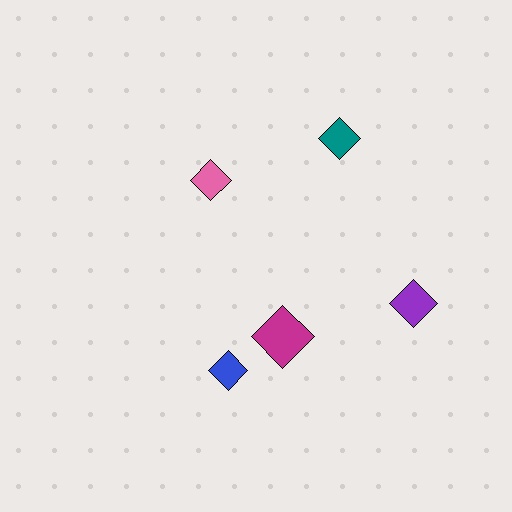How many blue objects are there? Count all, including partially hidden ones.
There is 1 blue object.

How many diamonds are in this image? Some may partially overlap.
There are 5 diamonds.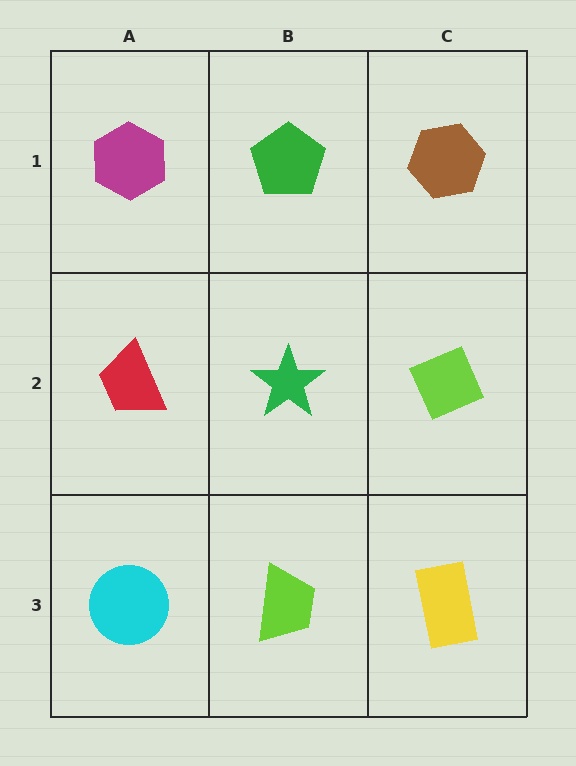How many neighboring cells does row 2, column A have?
3.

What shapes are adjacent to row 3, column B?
A green star (row 2, column B), a cyan circle (row 3, column A), a yellow rectangle (row 3, column C).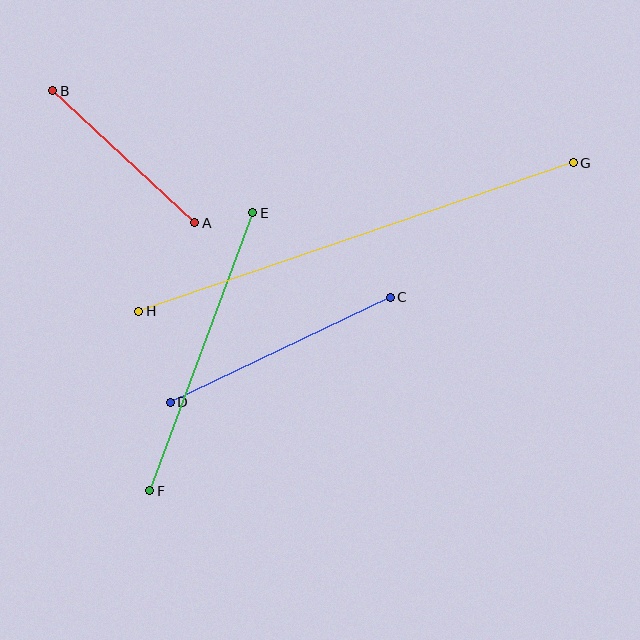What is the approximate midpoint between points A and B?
The midpoint is at approximately (124, 157) pixels.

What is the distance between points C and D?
The distance is approximately 244 pixels.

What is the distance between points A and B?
The distance is approximately 194 pixels.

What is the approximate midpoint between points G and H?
The midpoint is at approximately (356, 237) pixels.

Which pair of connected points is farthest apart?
Points G and H are farthest apart.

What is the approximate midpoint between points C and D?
The midpoint is at approximately (280, 350) pixels.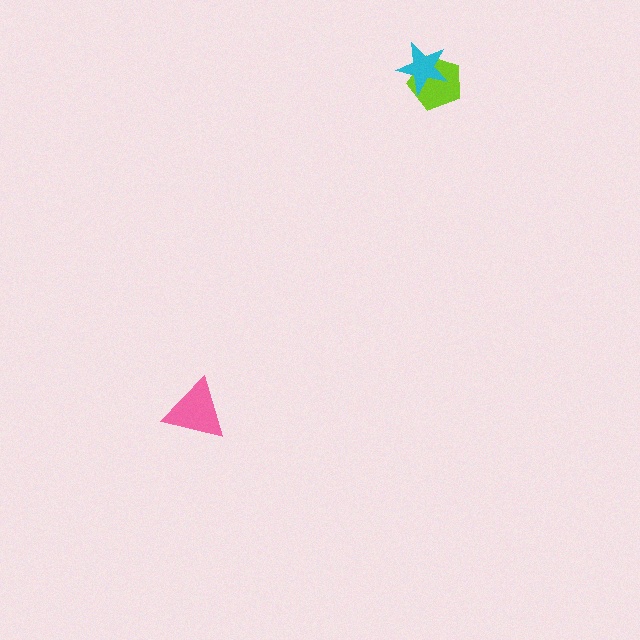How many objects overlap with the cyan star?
1 object overlaps with the cyan star.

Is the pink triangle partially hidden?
No, no other shape covers it.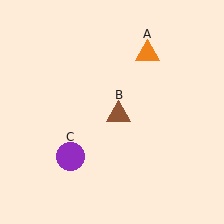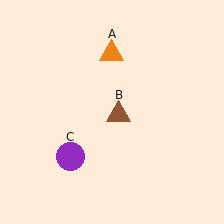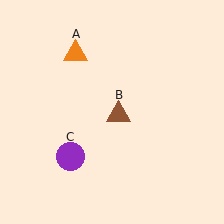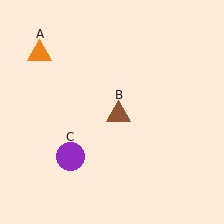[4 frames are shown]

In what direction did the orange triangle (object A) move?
The orange triangle (object A) moved left.